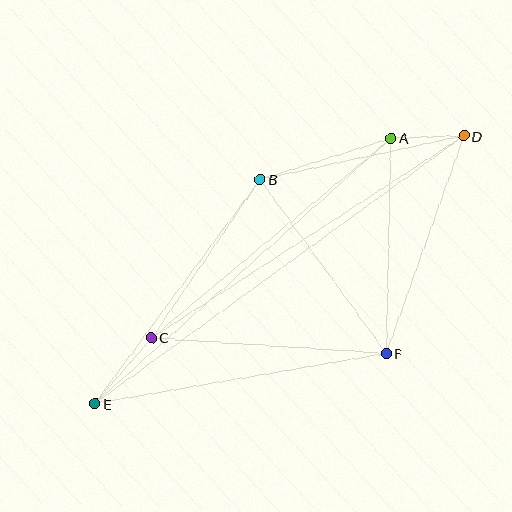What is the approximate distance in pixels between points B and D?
The distance between B and D is approximately 208 pixels.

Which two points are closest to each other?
Points A and D are closest to each other.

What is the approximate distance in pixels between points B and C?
The distance between B and C is approximately 192 pixels.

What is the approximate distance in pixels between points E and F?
The distance between E and F is approximately 295 pixels.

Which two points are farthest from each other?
Points D and E are farthest from each other.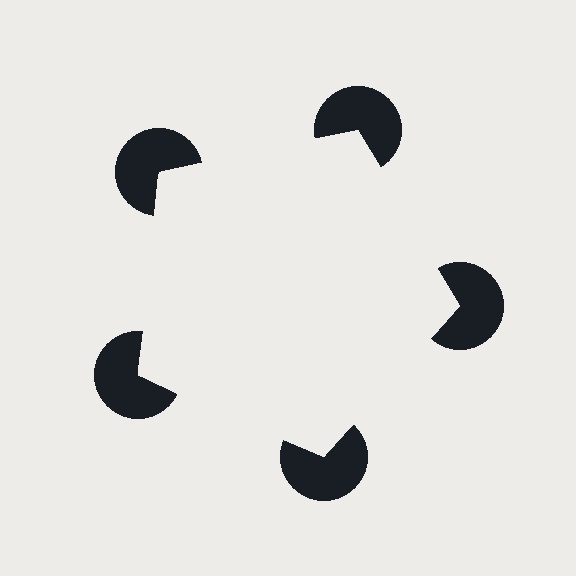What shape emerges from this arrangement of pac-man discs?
An illusory pentagon — its edges are inferred from the aligned wedge cuts in the pac-man discs, not physically drawn.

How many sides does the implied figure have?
5 sides.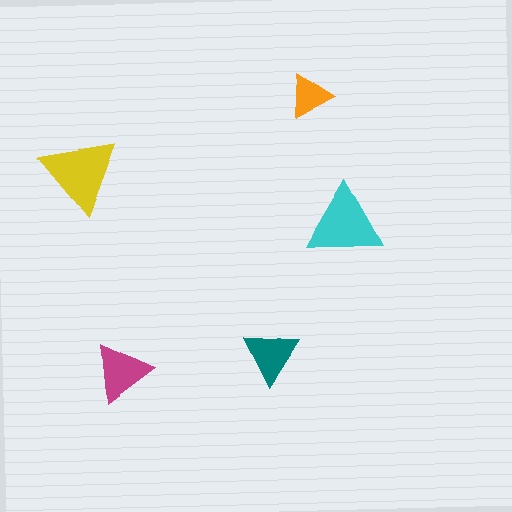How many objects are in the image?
There are 5 objects in the image.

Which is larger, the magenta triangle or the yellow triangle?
The yellow one.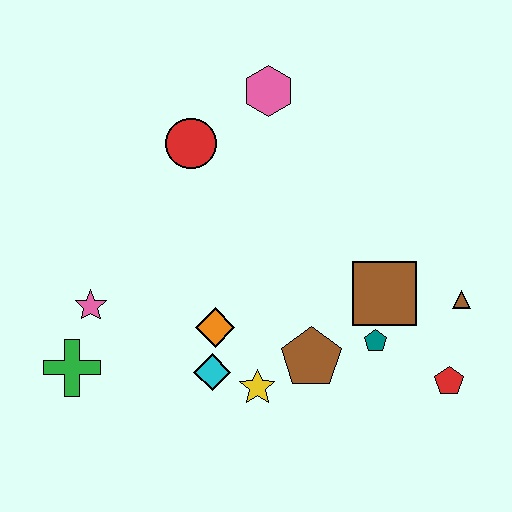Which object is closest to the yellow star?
The cyan diamond is closest to the yellow star.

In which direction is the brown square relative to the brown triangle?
The brown square is to the left of the brown triangle.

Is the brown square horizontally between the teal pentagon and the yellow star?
No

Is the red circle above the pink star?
Yes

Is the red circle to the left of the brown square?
Yes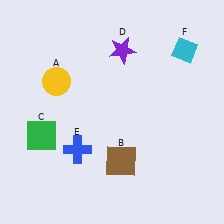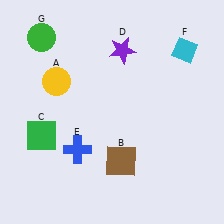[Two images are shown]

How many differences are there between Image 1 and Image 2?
There is 1 difference between the two images.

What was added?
A green circle (G) was added in Image 2.